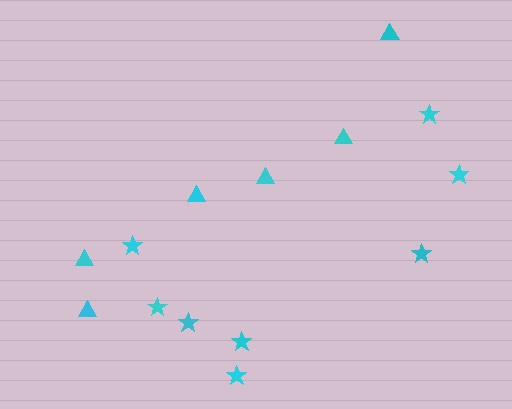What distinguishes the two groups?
There are 2 groups: one group of triangles (6) and one group of stars (8).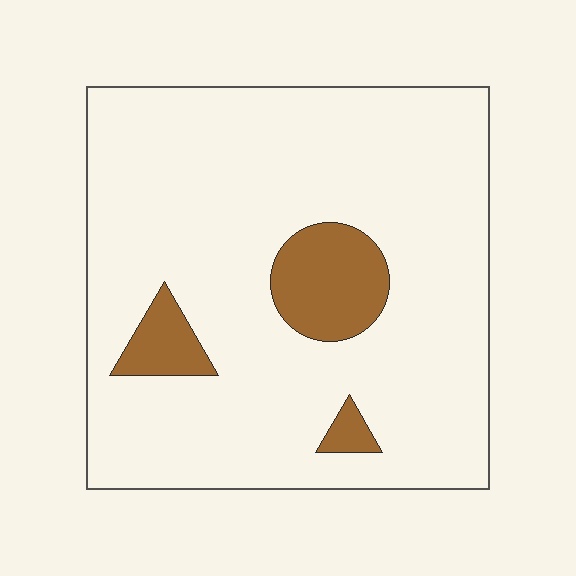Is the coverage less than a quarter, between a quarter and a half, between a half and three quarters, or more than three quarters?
Less than a quarter.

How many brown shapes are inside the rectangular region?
3.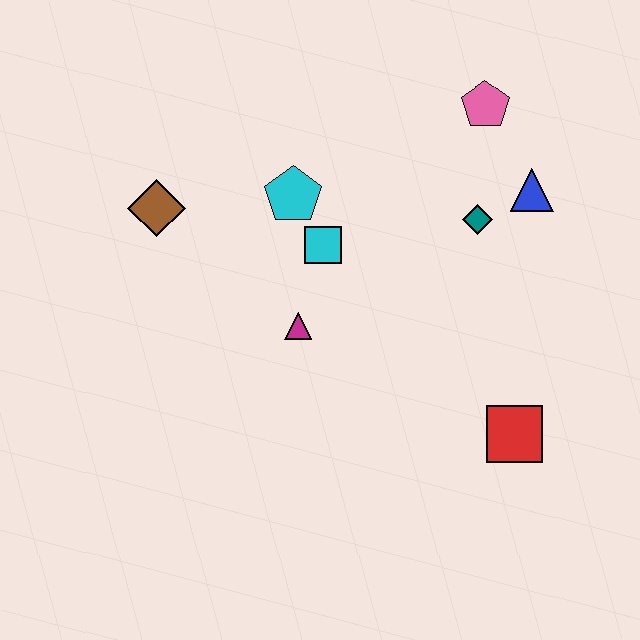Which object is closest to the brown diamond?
The cyan pentagon is closest to the brown diamond.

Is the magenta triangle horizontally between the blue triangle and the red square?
No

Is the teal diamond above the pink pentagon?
No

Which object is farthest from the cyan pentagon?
The red square is farthest from the cyan pentagon.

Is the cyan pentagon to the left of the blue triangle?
Yes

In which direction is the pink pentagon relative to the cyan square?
The pink pentagon is to the right of the cyan square.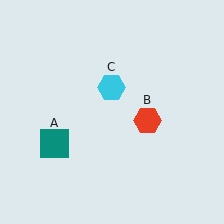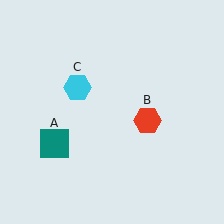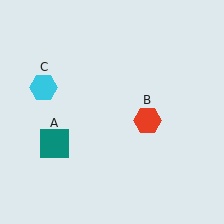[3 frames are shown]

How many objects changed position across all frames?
1 object changed position: cyan hexagon (object C).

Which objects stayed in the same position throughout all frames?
Teal square (object A) and red hexagon (object B) remained stationary.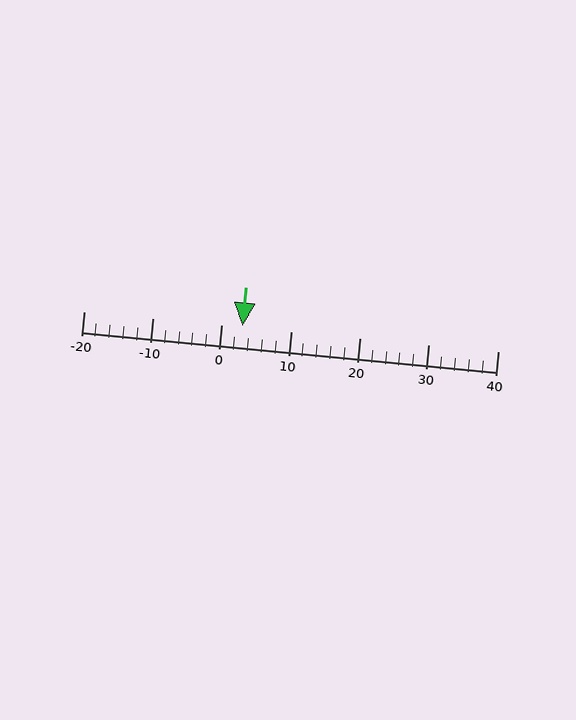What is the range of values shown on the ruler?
The ruler shows values from -20 to 40.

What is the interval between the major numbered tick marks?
The major tick marks are spaced 10 units apart.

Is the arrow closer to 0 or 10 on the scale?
The arrow is closer to 0.